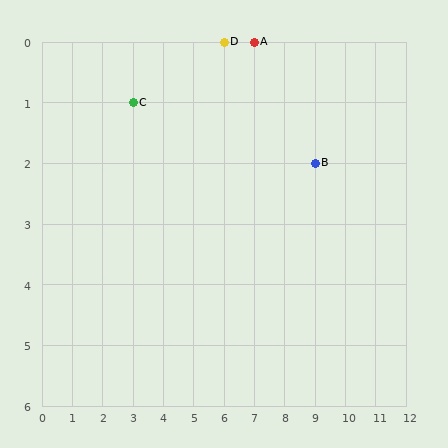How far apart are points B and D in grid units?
Points B and D are 3 columns and 2 rows apart (about 3.6 grid units diagonally).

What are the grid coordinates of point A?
Point A is at grid coordinates (7, 0).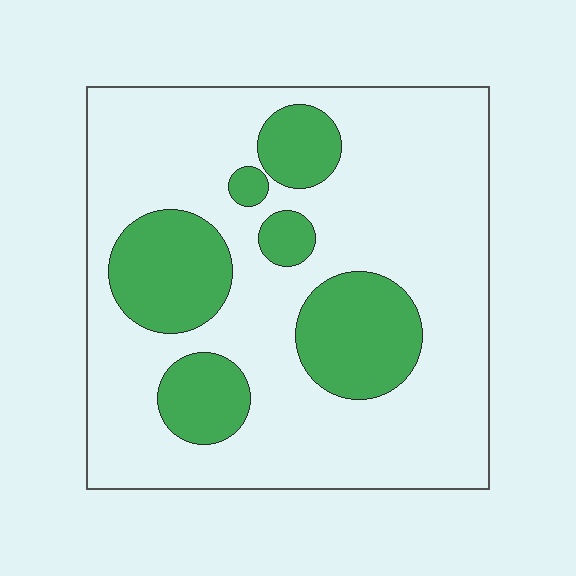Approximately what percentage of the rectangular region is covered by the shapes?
Approximately 25%.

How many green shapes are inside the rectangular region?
6.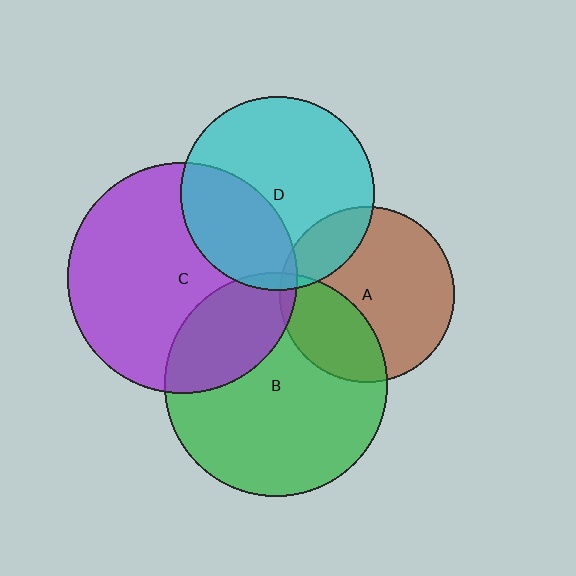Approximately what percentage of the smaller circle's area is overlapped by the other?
Approximately 25%.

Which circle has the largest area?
Circle C (purple).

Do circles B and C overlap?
Yes.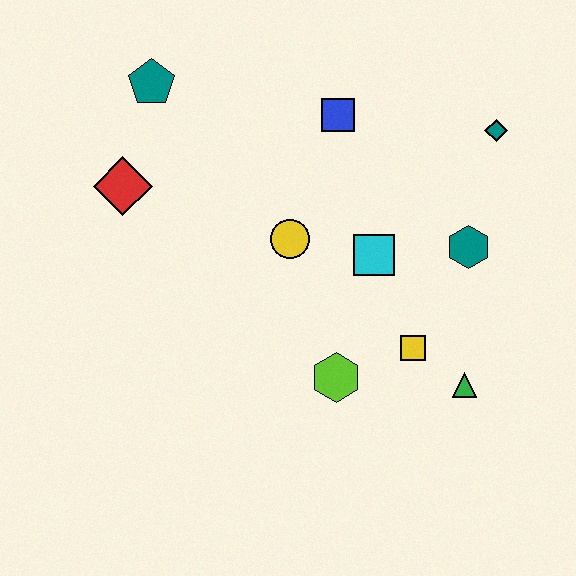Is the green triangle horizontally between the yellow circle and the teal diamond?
Yes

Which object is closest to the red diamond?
The teal pentagon is closest to the red diamond.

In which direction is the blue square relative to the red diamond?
The blue square is to the right of the red diamond.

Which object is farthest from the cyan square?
The teal pentagon is farthest from the cyan square.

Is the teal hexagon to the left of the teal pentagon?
No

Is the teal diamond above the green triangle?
Yes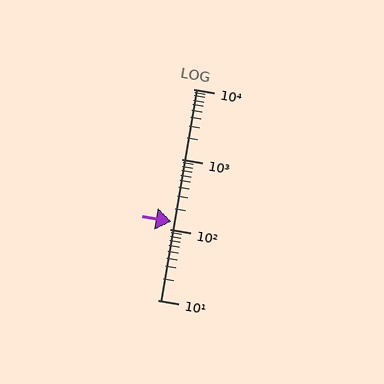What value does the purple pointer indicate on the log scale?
The pointer indicates approximately 130.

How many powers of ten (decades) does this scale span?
The scale spans 3 decades, from 10 to 10000.